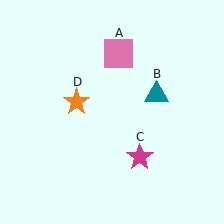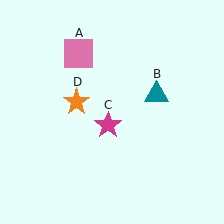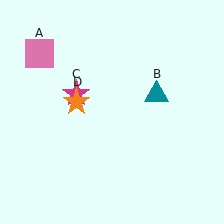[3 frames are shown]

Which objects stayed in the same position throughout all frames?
Teal triangle (object B) and orange star (object D) remained stationary.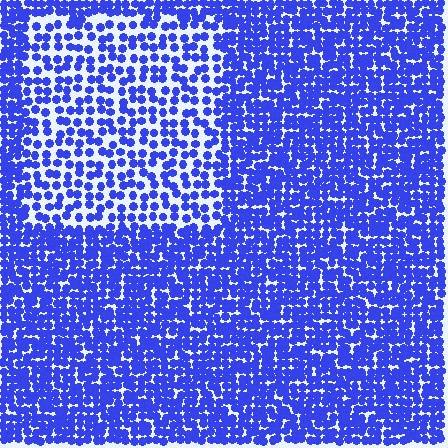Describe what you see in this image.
The image contains small blue elements arranged at two different densities. A rectangle-shaped region is visible where the elements are less densely packed than the surrounding area.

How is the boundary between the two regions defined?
The boundary is defined by a change in element density (approximately 1.9x ratio). All elements are the same color, size, and shape.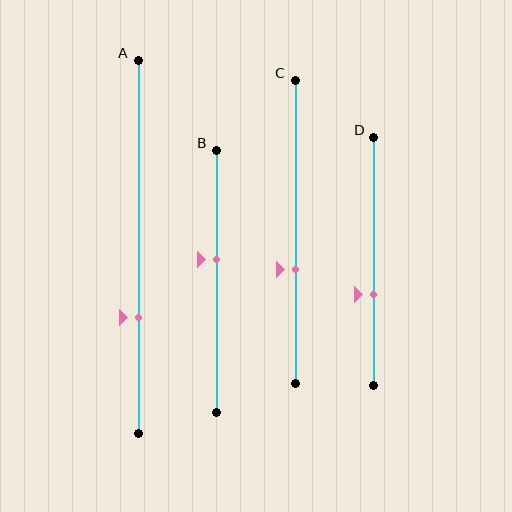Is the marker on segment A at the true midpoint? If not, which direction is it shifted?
No, the marker on segment A is shifted downward by about 19% of the segment length.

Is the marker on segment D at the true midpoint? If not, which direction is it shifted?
No, the marker on segment D is shifted downward by about 13% of the segment length.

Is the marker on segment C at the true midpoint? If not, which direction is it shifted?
No, the marker on segment C is shifted downward by about 12% of the segment length.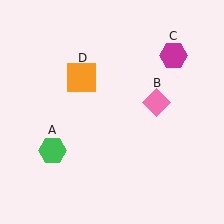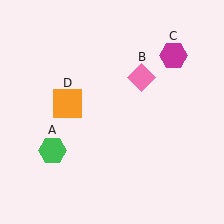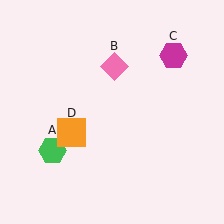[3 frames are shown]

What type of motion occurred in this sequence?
The pink diamond (object B), orange square (object D) rotated counterclockwise around the center of the scene.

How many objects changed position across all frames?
2 objects changed position: pink diamond (object B), orange square (object D).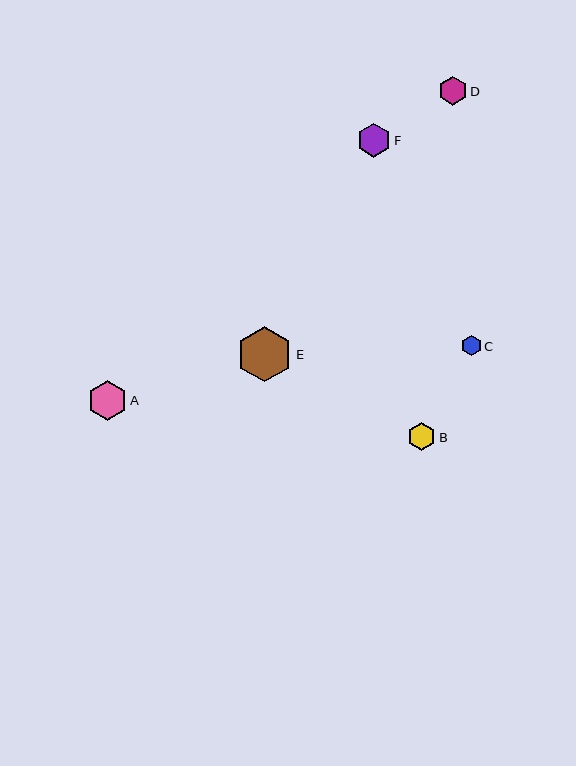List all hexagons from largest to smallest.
From largest to smallest: E, A, F, D, B, C.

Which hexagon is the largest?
Hexagon E is the largest with a size of approximately 56 pixels.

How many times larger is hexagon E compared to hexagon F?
Hexagon E is approximately 1.6 times the size of hexagon F.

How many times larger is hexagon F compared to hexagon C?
Hexagon F is approximately 1.7 times the size of hexagon C.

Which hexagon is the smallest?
Hexagon C is the smallest with a size of approximately 20 pixels.